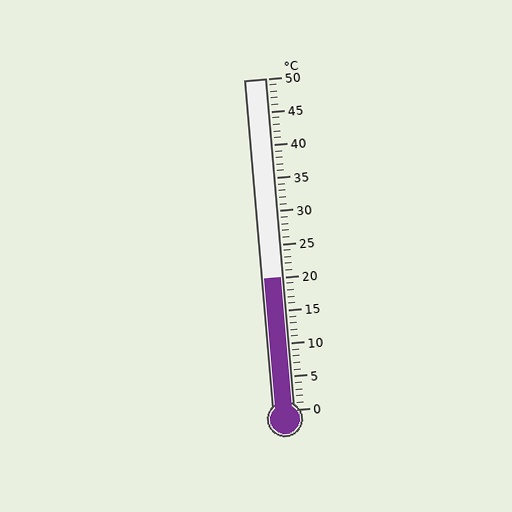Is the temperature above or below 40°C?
The temperature is below 40°C.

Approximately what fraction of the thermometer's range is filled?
The thermometer is filled to approximately 40% of its range.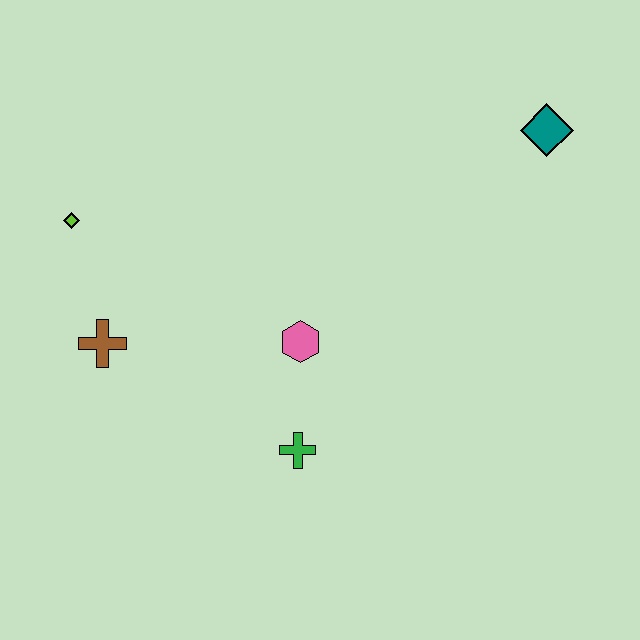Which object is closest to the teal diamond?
The pink hexagon is closest to the teal diamond.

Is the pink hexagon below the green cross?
No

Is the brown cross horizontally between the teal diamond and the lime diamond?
Yes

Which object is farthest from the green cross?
The teal diamond is farthest from the green cross.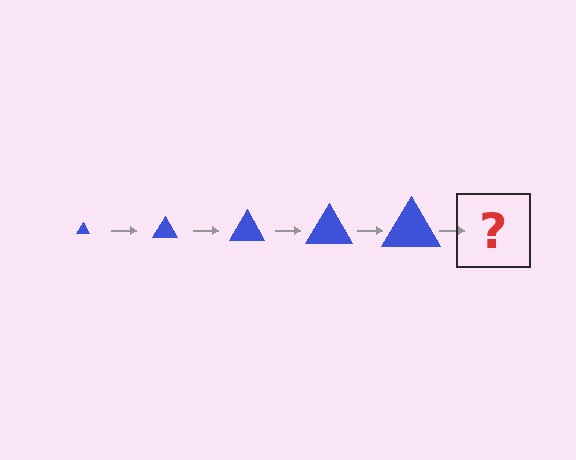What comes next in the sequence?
The next element should be a blue triangle, larger than the previous one.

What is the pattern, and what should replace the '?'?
The pattern is that the triangle gets progressively larger each step. The '?' should be a blue triangle, larger than the previous one.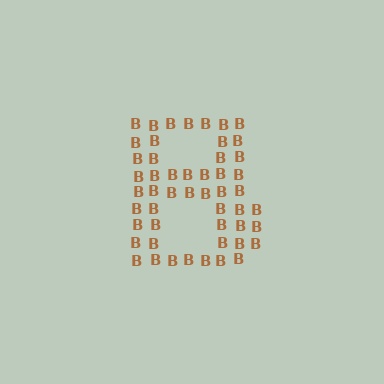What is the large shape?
The large shape is the letter B.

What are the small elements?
The small elements are letter B's.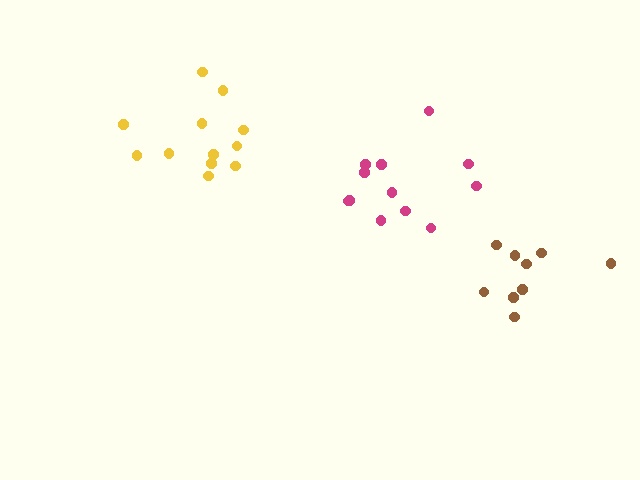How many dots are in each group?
Group 1: 12 dots, Group 2: 12 dots, Group 3: 9 dots (33 total).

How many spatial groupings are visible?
There are 3 spatial groupings.